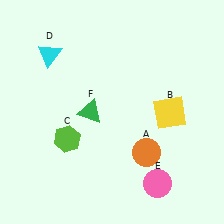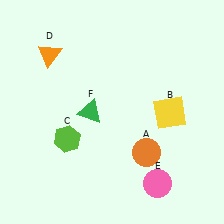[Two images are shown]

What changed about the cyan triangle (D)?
In Image 1, D is cyan. In Image 2, it changed to orange.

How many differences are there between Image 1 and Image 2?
There is 1 difference between the two images.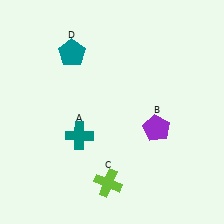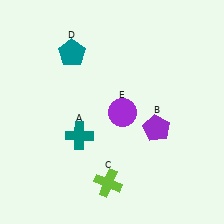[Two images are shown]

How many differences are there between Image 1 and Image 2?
There is 1 difference between the two images.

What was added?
A purple circle (E) was added in Image 2.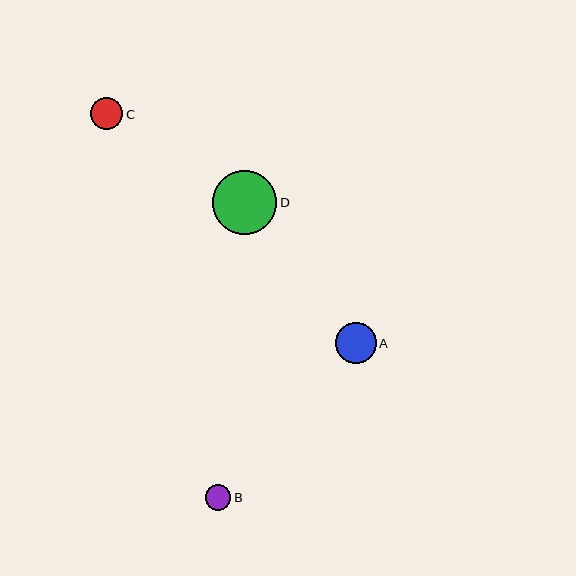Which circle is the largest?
Circle D is the largest with a size of approximately 64 pixels.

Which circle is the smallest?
Circle B is the smallest with a size of approximately 25 pixels.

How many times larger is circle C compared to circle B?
Circle C is approximately 1.3 times the size of circle B.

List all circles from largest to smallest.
From largest to smallest: D, A, C, B.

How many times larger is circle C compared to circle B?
Circle C is approximately 1.3 times the size of circle B.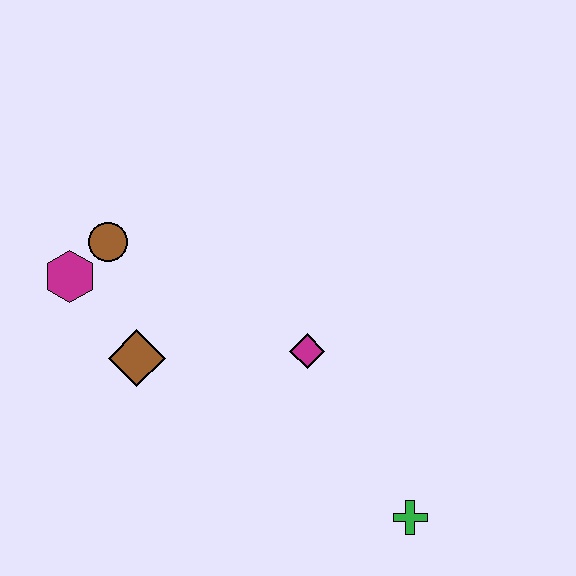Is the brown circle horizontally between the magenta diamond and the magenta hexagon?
Yes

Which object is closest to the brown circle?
The magenta hexagon is closest to the brown circle.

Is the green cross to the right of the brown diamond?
Yes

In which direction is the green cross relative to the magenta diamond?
The green cross is below the magenta diamond.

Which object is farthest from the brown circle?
The green cross is farthest from the brown circle.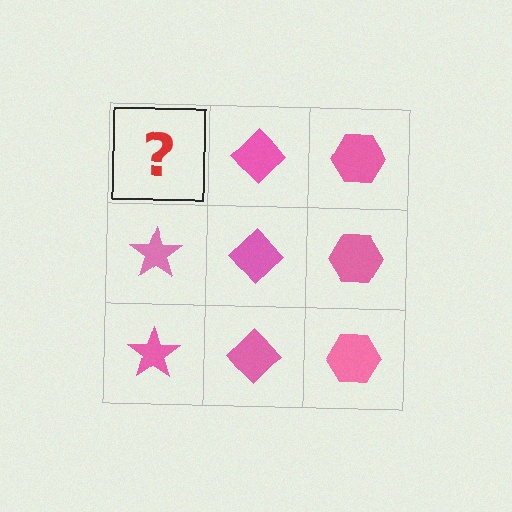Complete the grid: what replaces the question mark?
The question mark should be replaced with a pink star.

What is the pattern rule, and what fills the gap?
The rule is that each column has a consistent shape. The gap should be filled with a pink star.